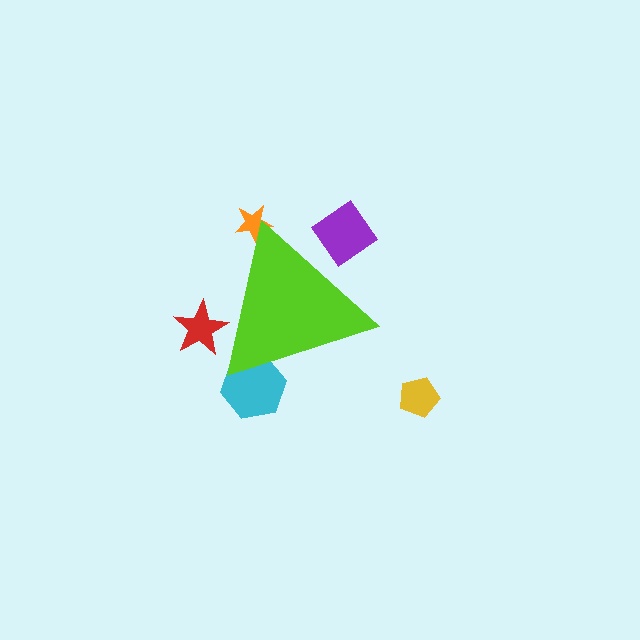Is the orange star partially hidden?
Yes, the orange star is partially hidden behind the lime triangle.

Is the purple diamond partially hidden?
Yes, the purple diamond is partially hidden behind the lime triangle.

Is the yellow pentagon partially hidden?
No, the yellow pentagon is fully visible.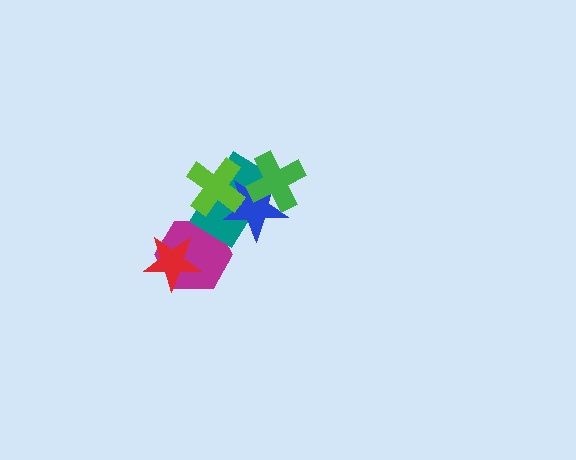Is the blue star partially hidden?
Yes, it is partially covered by another shape.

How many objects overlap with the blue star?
3 objects overlap with the blue star.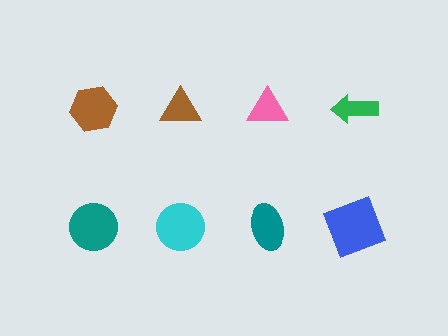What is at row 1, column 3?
A pink triangle.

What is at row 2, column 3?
A teal ellipse.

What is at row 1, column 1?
A brown hexagon.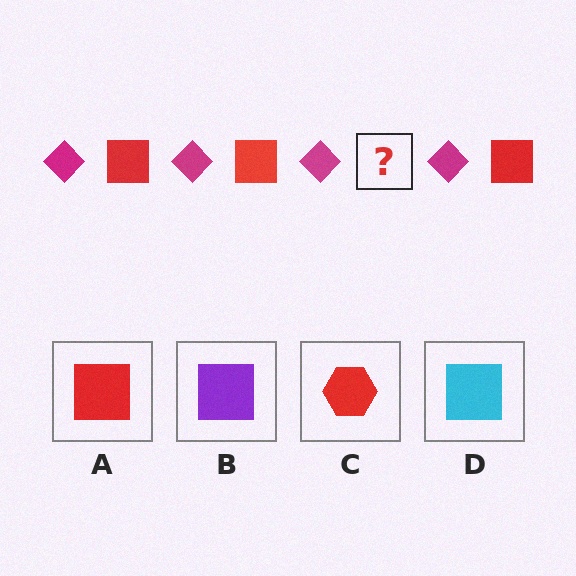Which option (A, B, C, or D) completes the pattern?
A.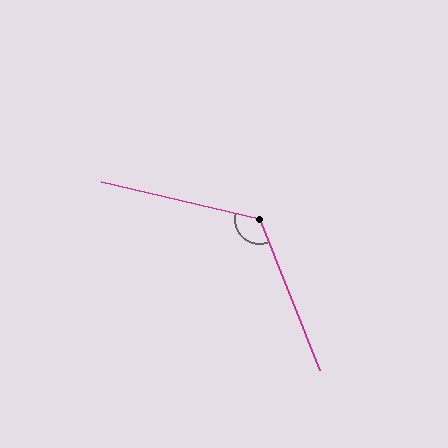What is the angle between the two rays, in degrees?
Approximately 125 degrees.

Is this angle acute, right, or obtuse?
It is obtuse.